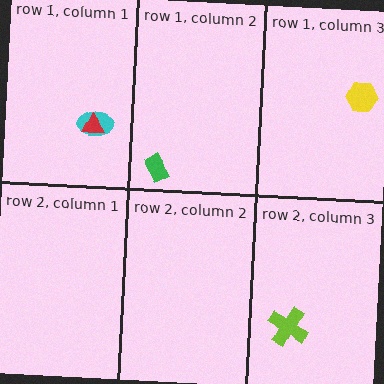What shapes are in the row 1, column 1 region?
The cyan ellipse, the red triangle.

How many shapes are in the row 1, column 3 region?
1.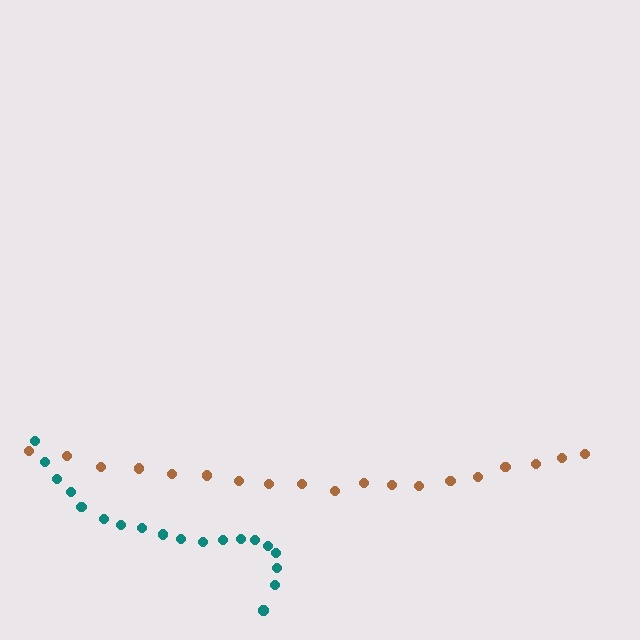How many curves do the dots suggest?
There are 2 distinct paths.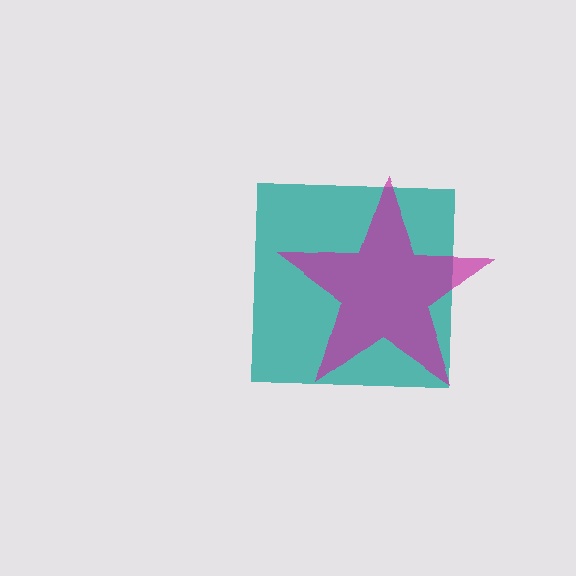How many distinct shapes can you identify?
There are 2 distinct shapes: a teal square, a magenta star.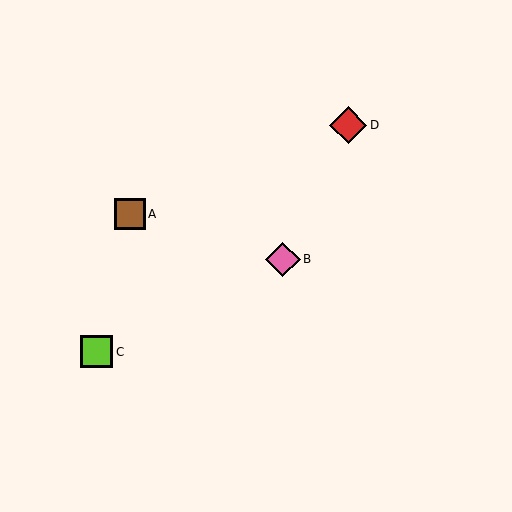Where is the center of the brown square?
The center of the brown square is at (130, 214).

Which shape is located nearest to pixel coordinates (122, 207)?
The brown square (labeled A) at (130, 214) is nearest to that location.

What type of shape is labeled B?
Shape B is a pink diamond.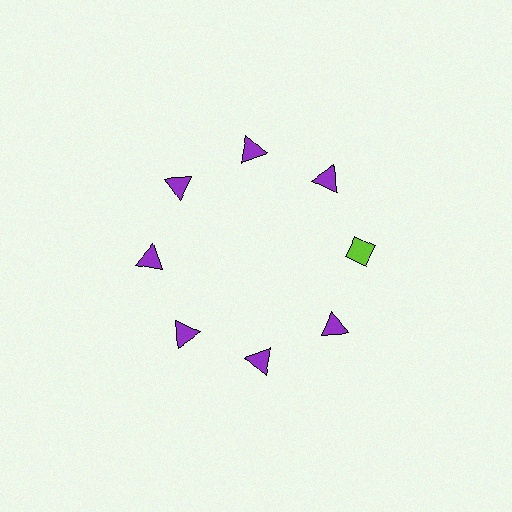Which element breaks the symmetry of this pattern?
The lime diamond at roughly the 3 o'clock position breaks the symmetry. All other shapes are purple triangles.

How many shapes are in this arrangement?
There are 8 shapes arranged in a ring pattern.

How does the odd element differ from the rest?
It differs in both color (lime instead of purple) and shape (diamond instead of triangle).